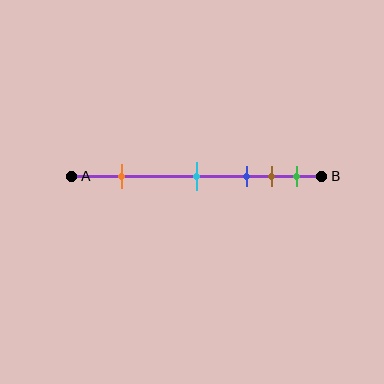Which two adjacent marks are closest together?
The brown and green marks are the closest adjacent pair.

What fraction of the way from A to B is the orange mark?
The orange mark is approximately 20% (0.2) of the way from A to B.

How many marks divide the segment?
There are 5 marks dividing the segment.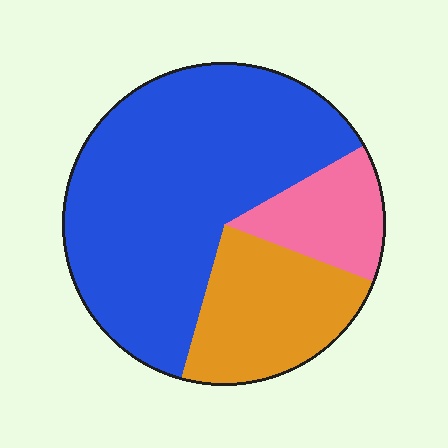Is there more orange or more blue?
Blue.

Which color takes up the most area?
Blue, at roughly 65%.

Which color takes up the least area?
Pink, at roughly 15%.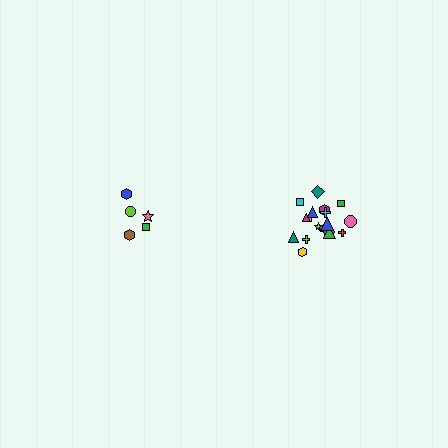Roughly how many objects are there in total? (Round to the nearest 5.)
Roughly 25 objects in total.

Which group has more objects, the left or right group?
The right group.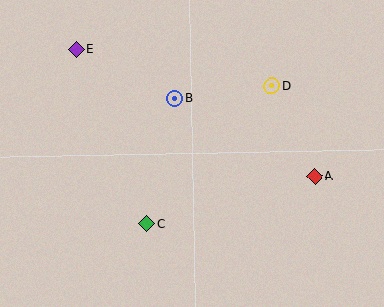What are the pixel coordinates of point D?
Point D is at (272, 86).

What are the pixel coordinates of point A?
Point A is at (315, 176).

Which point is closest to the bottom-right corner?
Point A is closest to the bottom-right corner.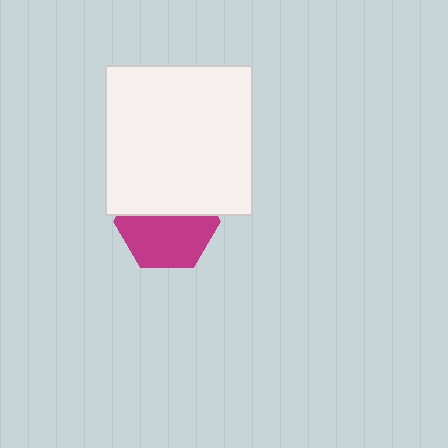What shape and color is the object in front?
The object in front is a white rectangle.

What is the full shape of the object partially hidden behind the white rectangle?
The partially hidden object is a magenta hexagon.